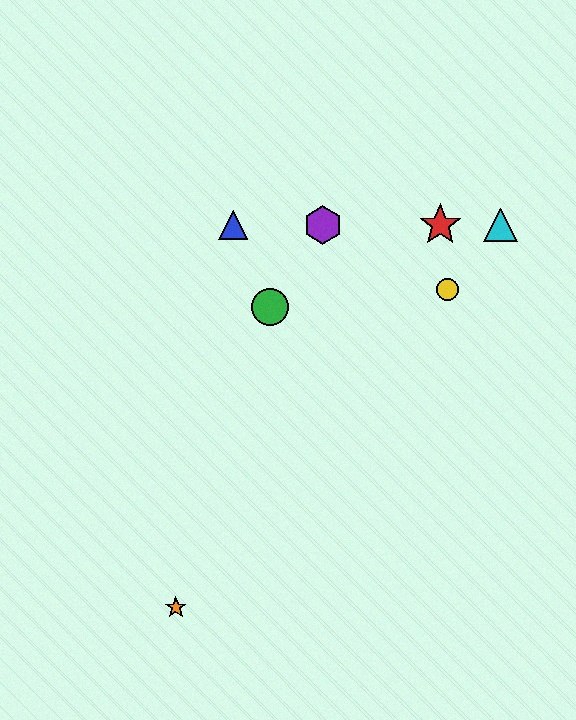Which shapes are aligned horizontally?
The red star, the blue triangle, the purple hexagon, the cyan triangle are aligned horizontally.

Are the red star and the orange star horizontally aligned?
No, the red star is at y≈225 and the orange star is at y≈607.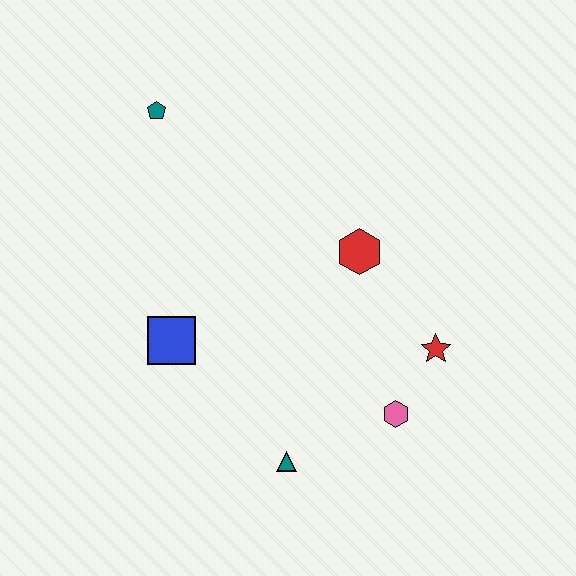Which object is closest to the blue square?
The teal triangle is closest to the blue square.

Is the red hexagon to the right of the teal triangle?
Yes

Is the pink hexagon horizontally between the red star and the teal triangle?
Yes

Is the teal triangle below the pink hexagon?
Yes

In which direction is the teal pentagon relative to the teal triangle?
The teal pentagon is above the teal triangle.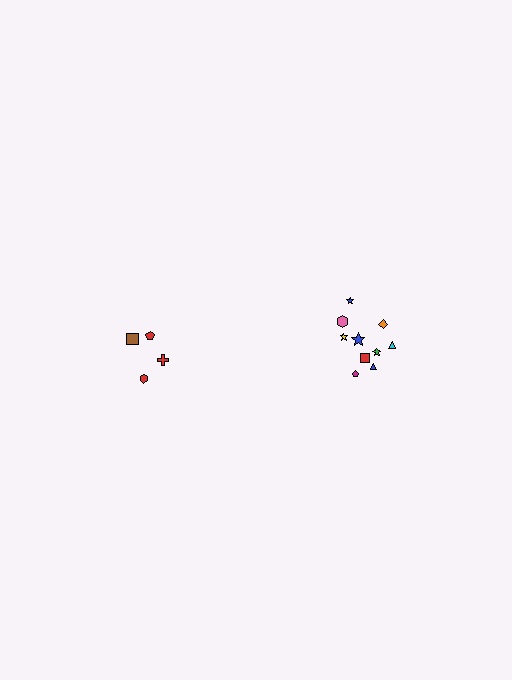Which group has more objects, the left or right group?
The right group.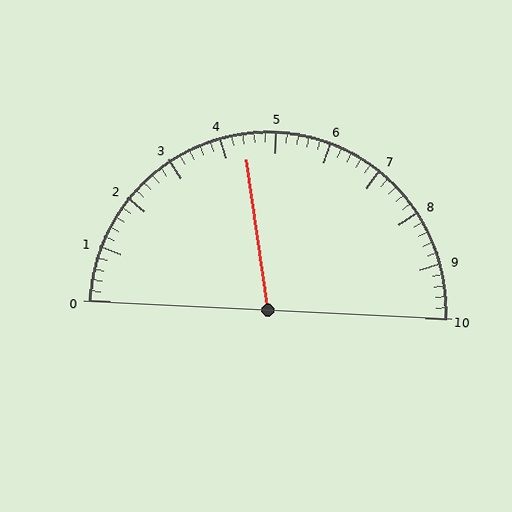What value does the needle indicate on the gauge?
The needle indicates approximately 4.4.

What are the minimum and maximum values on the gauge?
The gauge ranges from 0 to 10.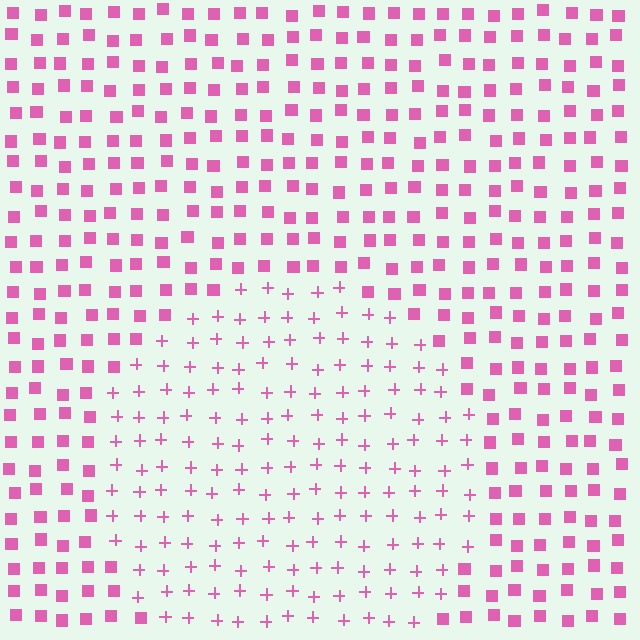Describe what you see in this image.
The image is filled with small pink elements arranged in a uniform grid. A circle-shaped region contains plus signs, while the surrounding area contains squares. The boundary is defined purely by the change in element shape.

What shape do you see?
I see a circle.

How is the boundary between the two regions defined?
The boundary is defined by a change in element shape: plus signs inside vs. squares outside. All elements share the same color and spacing.